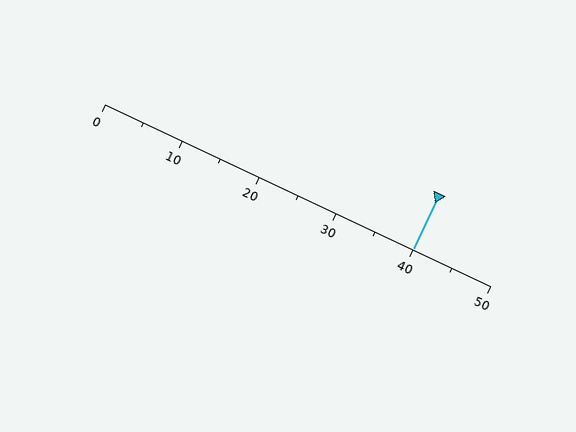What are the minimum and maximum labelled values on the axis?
The axis runs from 0 to 50.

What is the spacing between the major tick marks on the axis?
The major ticks are spaced 10 apart.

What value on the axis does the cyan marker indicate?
The marker indicates approximately 40.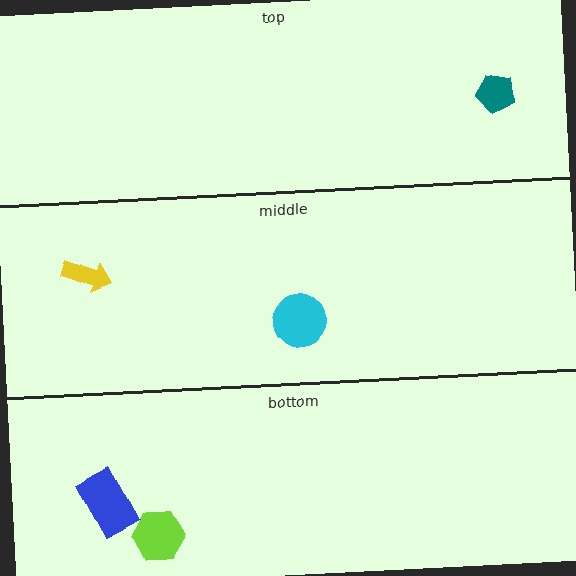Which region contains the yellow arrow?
The middle region.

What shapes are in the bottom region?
The lime hexagon, the blue rectangle.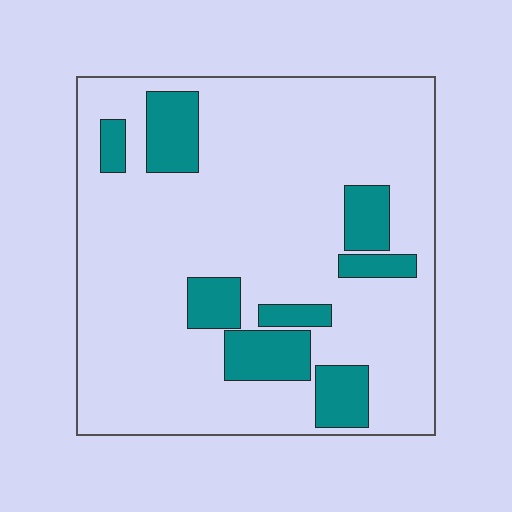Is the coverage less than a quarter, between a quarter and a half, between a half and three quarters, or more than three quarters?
Less than a quarter.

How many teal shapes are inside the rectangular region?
8.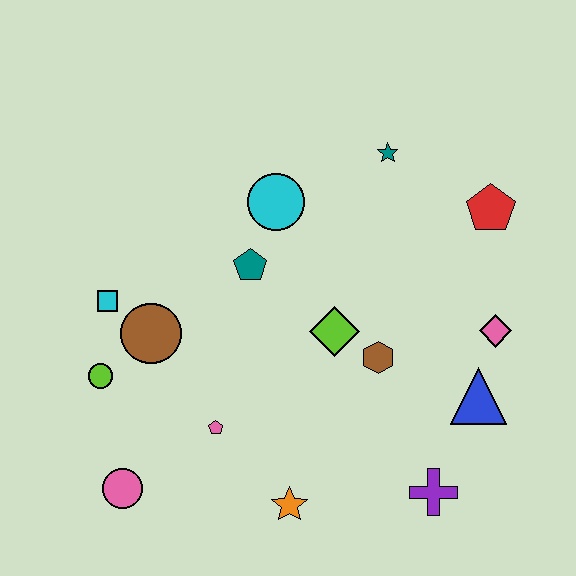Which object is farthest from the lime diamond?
The pink circle is farthest from the lime diamond.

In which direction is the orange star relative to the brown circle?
The orange star is below the brown circle.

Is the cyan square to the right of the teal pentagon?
No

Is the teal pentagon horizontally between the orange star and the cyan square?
Yes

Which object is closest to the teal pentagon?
The cyan circle is closest to the teal pentagon.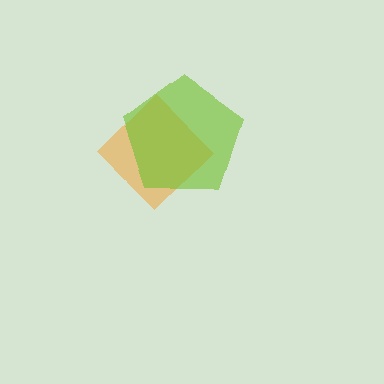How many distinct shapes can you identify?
There are 2 distinct shapes: an orange diamond, a lime pentagon.